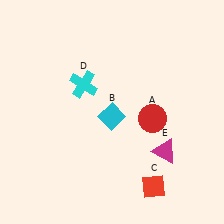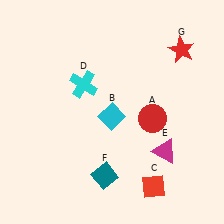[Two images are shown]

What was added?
A teal diamond (F), a red star (G) were added in Image 2.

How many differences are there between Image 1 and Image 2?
There are 2 differences between the two images.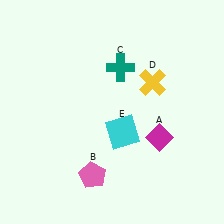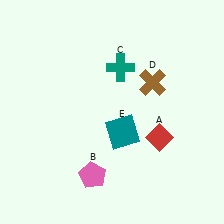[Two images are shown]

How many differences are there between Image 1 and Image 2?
There are 3 differences between the two images.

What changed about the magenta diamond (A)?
In Image 1, A is magenta. In Image 2, it changed to red.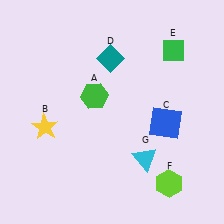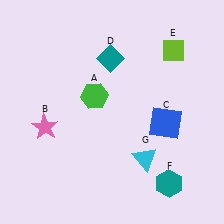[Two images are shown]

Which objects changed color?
B changed from yellow to pink. E changed from green to lime. F changed from lime to teal.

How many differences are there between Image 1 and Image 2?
There are 3 differences between the two images.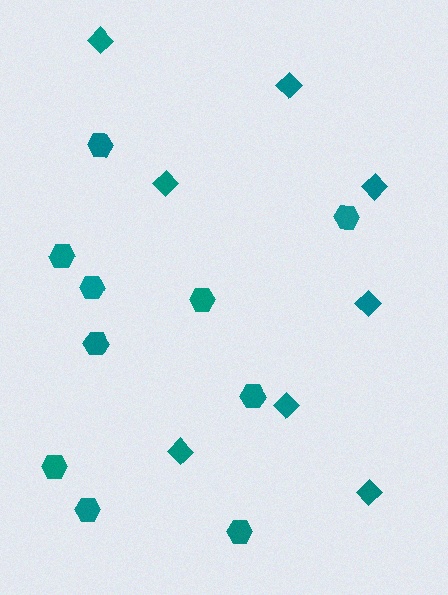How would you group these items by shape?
There are 2 groups: one group of hexagons (10) and one group of diamonds (8).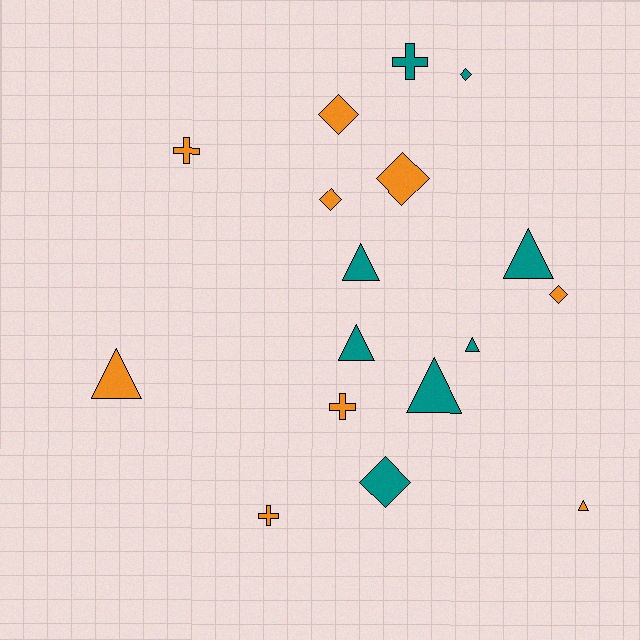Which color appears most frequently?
Orange, with 9 objects.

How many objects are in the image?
There are 17 objects.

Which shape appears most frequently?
Triangle, with 7 objects.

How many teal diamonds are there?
There are 2 teal diamonds.